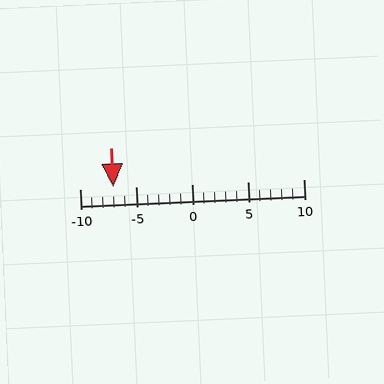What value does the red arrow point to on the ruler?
The red arrow points to approximately -7.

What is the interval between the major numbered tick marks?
The major tick marks are spaced 5 units apart.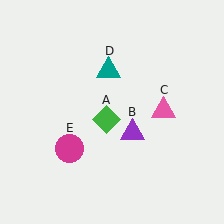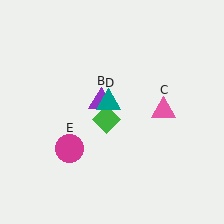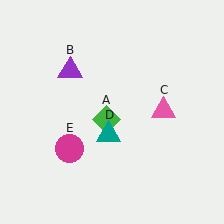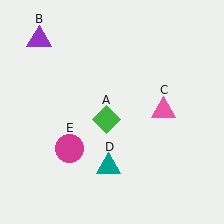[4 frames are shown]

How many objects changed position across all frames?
2 objects changed position: purple triangle (object B), teal triangle (object D).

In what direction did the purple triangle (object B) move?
The purple triangle (object B) moved up and to the left.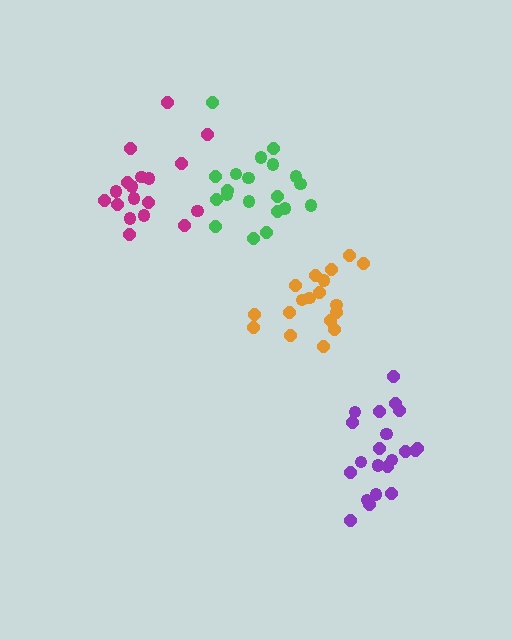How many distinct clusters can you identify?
There are 4 distinct clusters.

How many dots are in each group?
Group 1: 21 dots, Group 2: 20 dots, Group 3: 18 dots, Group 4: 18 dots (77 total).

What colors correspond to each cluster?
The clusters are colored: purple, green, magenta, orange.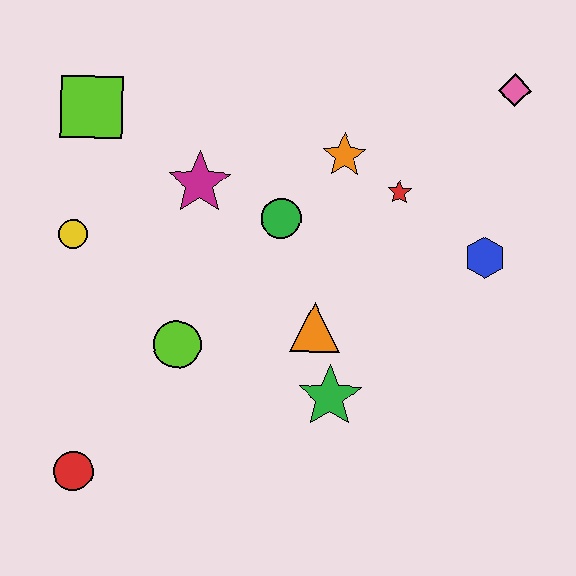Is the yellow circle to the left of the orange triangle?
Yes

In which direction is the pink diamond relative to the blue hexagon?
The pink diamond is above the blue hexagon.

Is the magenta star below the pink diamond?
Yes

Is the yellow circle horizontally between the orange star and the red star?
No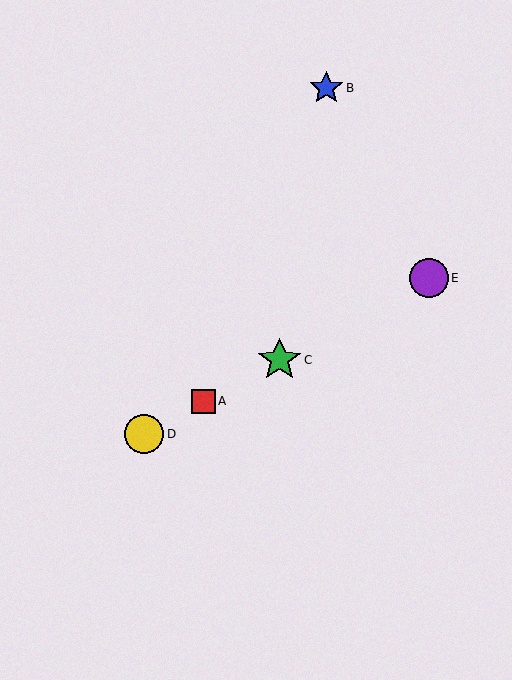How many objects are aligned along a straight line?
4 objects (A, C, D, E) are aligned along a straight line.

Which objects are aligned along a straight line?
Objects A, C, D, E are aligned along a straight line.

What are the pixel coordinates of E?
Object E is at (429, 278).